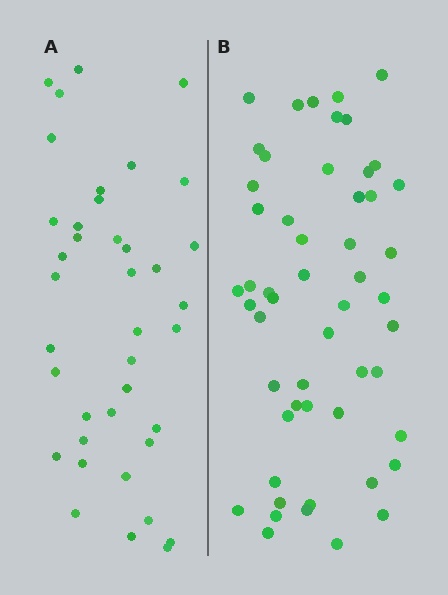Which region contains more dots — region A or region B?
Region B (the right region) has more dots.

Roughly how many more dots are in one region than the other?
Region B has approximately 15 more dots than region A.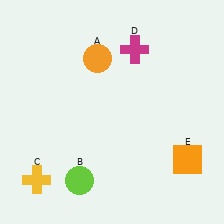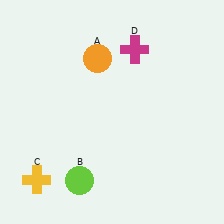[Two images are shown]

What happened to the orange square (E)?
The orange square (E) was removed in Image 2. It was in the bottom-right area of Image 1.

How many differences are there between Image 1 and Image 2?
There is 1 difference between the two images.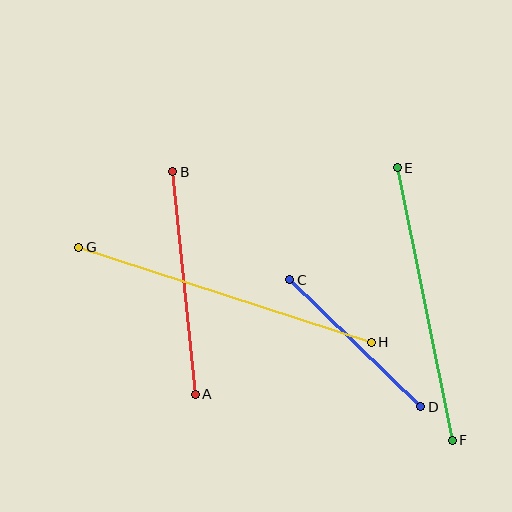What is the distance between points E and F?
The distance is approximately 278 pixels.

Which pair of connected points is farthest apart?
Points G and H are farthest apart.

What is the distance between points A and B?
The distance is approximately 223 pixels.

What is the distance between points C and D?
The distance is approximately 182 pixels.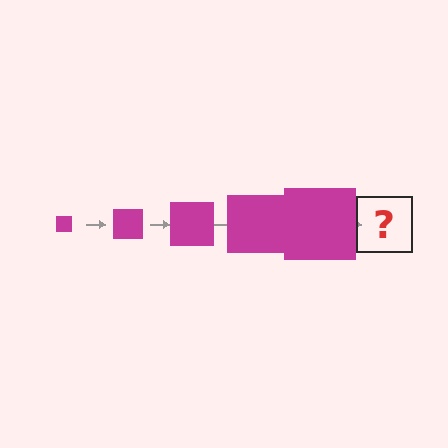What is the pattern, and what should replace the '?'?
The pattern is that the square gets progressively larger each step. The '?' should be a magenta square, larger than the previous one.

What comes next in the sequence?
The next element should be a magenta square, larger than the previous one.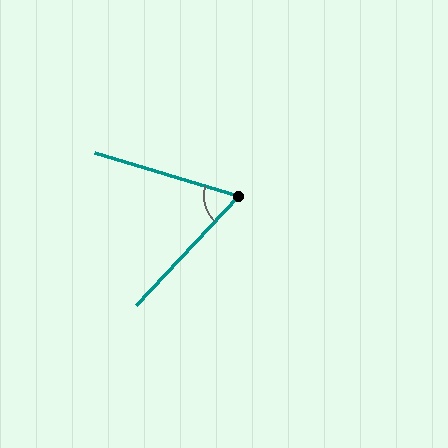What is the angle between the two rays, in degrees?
Approximately 63 degrees.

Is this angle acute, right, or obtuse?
It is acute.